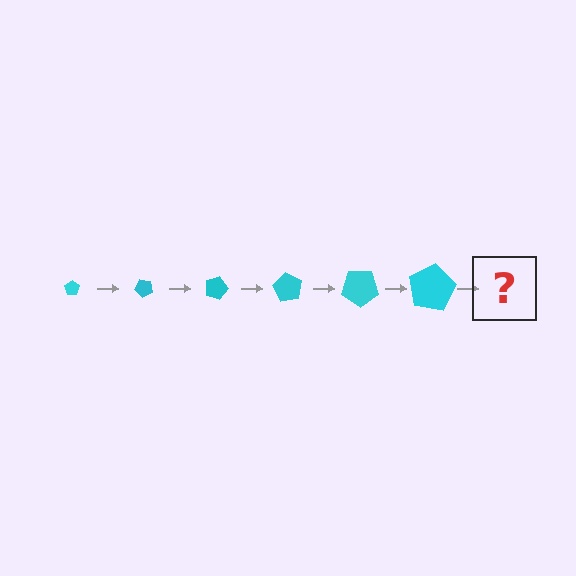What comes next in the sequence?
The next element should be a pentagon, larger than the previous one and rotated 270 degrees from the start.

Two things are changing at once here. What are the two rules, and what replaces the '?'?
The two rules are that the pentagon grows larger each step and it rotates 45 degrees each step. The '?' should be a pentagon, larger than the previous one and rotated 270 degrees from the start.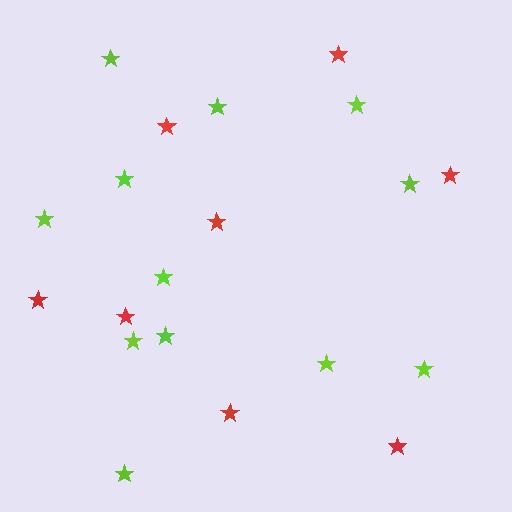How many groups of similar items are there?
There are 2 groups: one group of red stars (8) and one group of lime stars (12).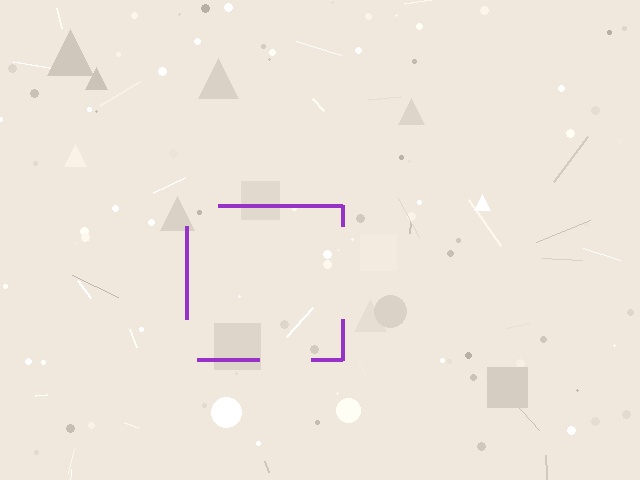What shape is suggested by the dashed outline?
The dashed outline suggests a square.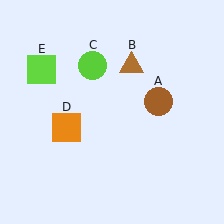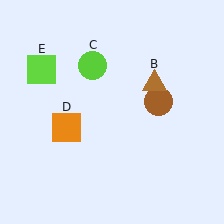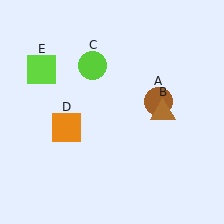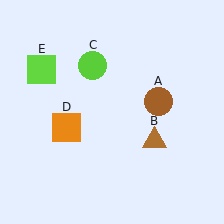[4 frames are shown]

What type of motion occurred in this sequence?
The brown triangle (object B) rotated clockwise around the center of the scene.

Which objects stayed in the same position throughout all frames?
Brown circle (object A) and lime circle (object C) and orange square (object D) and lime square (object E) remained stationary.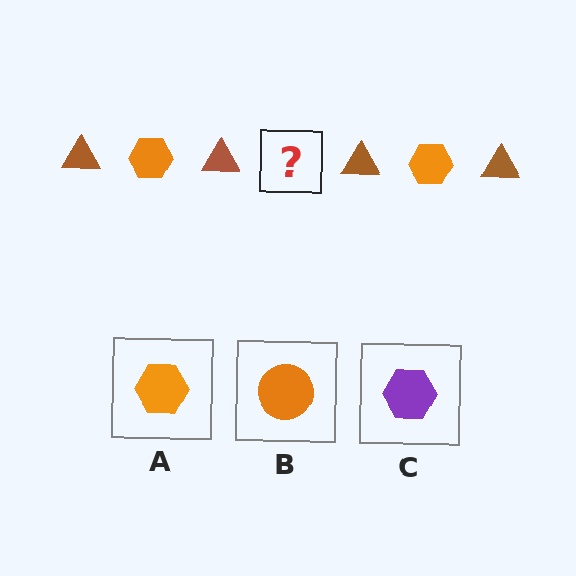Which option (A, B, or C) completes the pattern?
A.